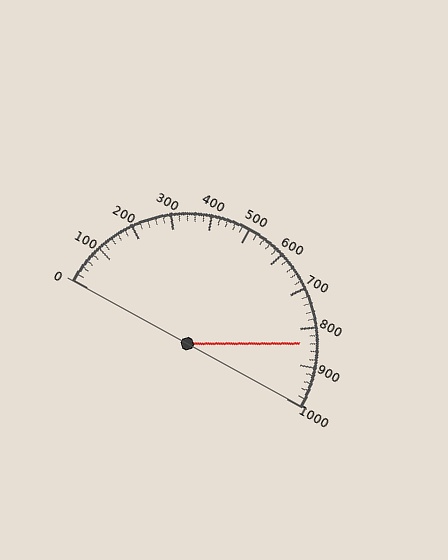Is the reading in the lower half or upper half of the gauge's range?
The reading is in the upper half of the range (0 to 1000).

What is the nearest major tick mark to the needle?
The nearest major tick mark is 800.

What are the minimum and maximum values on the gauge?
The gauge ranges from 0 to 1000.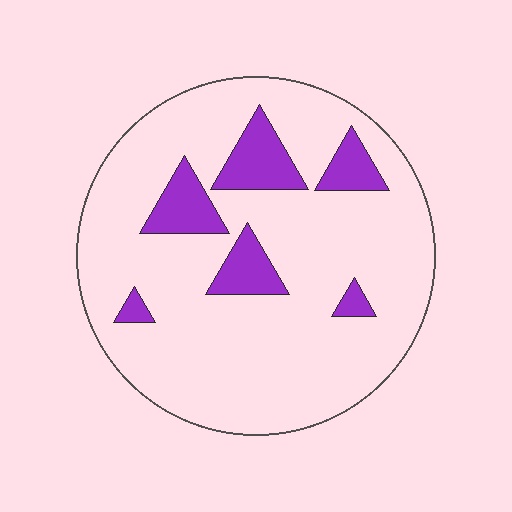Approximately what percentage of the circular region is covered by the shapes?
Approximately 15%.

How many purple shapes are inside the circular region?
6.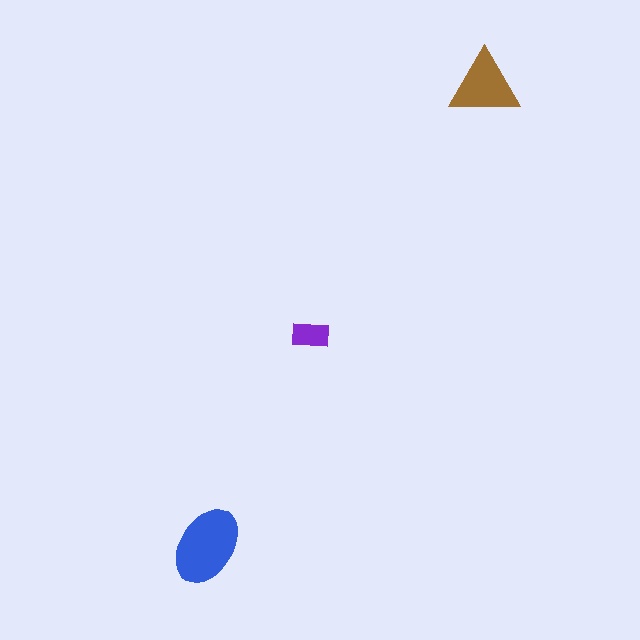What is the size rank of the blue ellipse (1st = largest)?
1st.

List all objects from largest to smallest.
The blue ellipse, the brown triangle, the purple rectangle.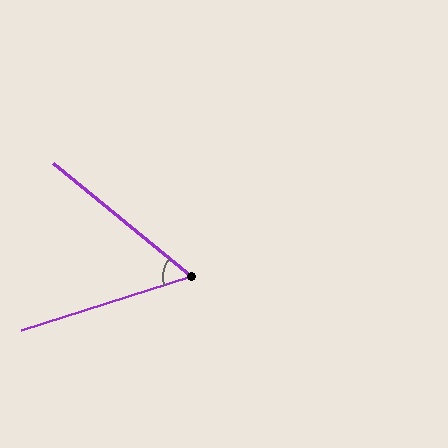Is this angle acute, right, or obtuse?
It is acute.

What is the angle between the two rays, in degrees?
Approximately 57 degrees.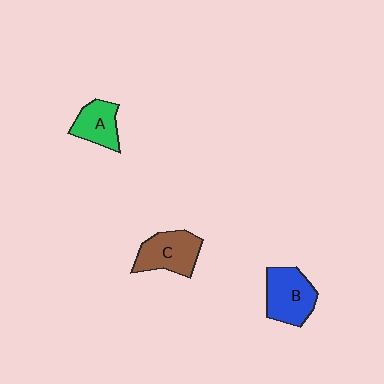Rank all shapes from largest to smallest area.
From largest to smallest: B (blue), C (brown), A (green).